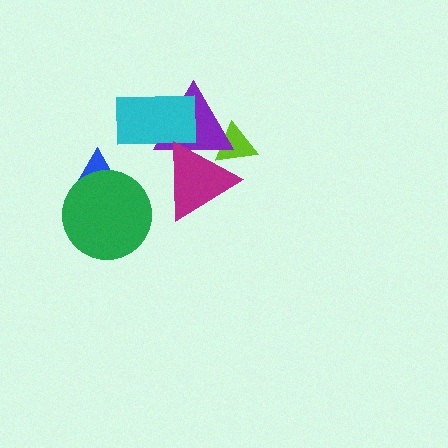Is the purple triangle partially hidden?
Yes, it is partially covered by another shape.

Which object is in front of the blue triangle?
The green circle is in front of the blue triangle.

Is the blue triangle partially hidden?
Yes, it is partially covered by another shape.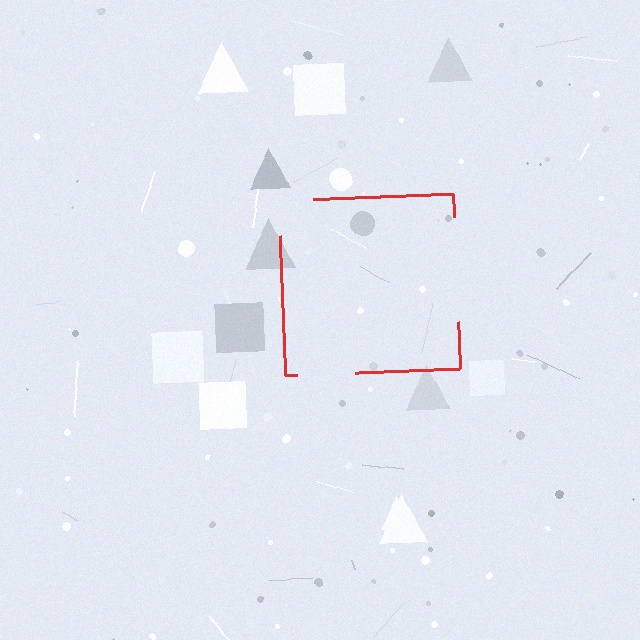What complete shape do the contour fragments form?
The contour fragments form a square.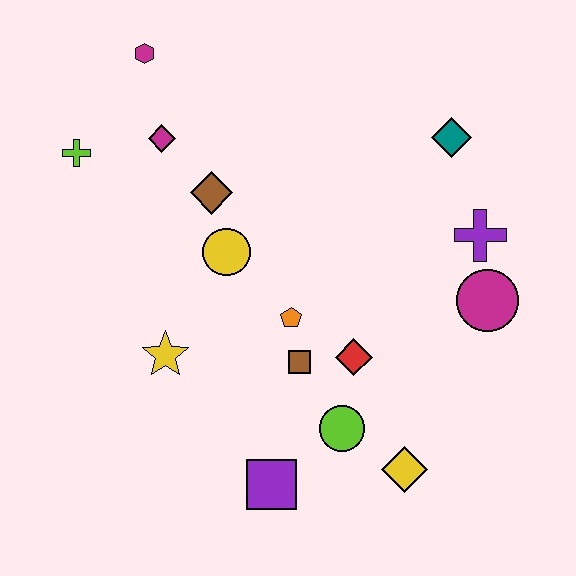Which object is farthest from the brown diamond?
The yellow diamond is farthest from the brown diamond.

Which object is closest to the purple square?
The lime circle is closest to the purple square.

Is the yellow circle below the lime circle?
No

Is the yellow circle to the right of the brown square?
No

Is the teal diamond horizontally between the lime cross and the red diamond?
No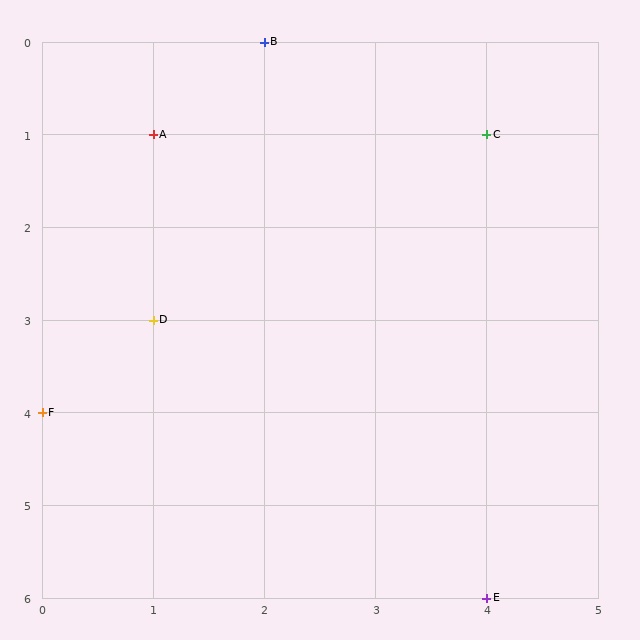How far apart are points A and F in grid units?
Points A and F are 1 column and 3 rows apart (about 3.2 grid units diagonally).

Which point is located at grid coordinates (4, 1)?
Point C is at (4, 1).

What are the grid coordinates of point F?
Point F is at grid coordinates (0, 4).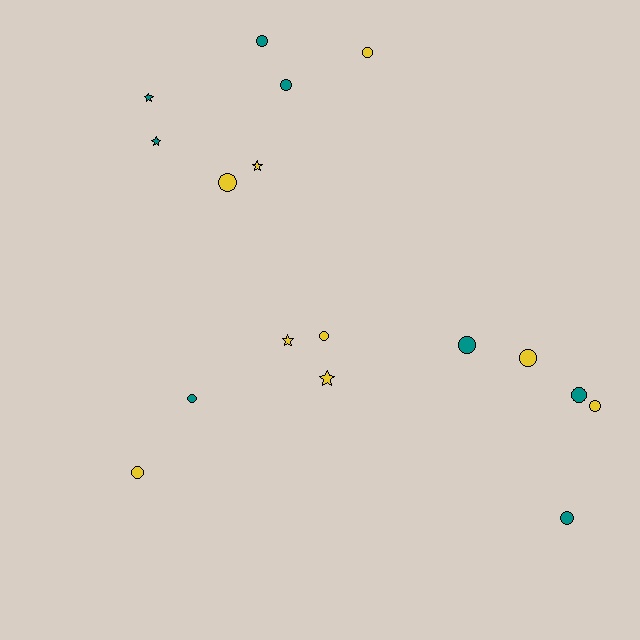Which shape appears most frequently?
Circle, with 12 objects.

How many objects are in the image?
There are 17 objects.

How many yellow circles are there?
There are 6 yellow circles.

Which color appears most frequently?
Yellow, with 9 objects.